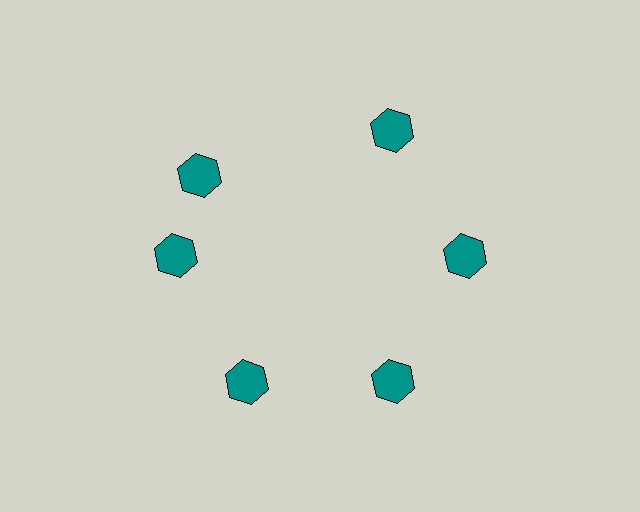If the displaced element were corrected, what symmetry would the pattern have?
It would have 6-fold rotational symmetry — the pattern would map onto itself every 60 degrees.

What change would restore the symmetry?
The symmetry would be restored by rotating it back into even spacing with its neighbors so that all 6 hexagons sit at equal angles and equal distance from the center.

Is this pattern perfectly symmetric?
No. The 6 teal hexagons are arranged in a ring, but one element near the 11 o'clock position is rotated out of alignment along the ring, breaking the 6-fold rotational symmetry.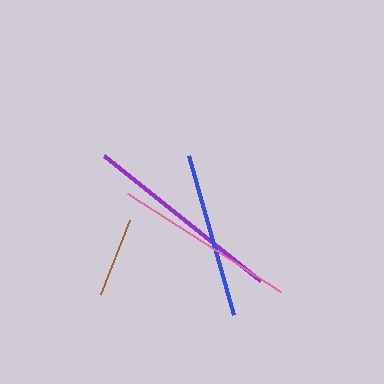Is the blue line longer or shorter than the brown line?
The blue line is longer than the brown line.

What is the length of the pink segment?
The pink segment is approximately 182 pixels long.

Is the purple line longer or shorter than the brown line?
The purple line is longer than the brown line.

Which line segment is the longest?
The purple line is the longest at approximately 200 pixels.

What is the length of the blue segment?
The blue segment is approximately 165 pixels long.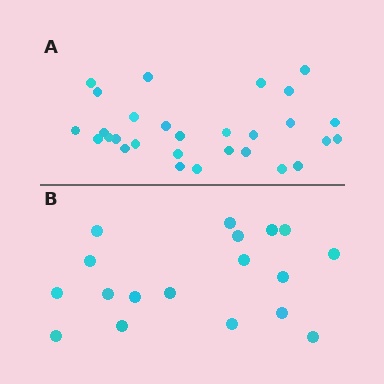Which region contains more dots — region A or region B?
Region A (the top region) has more dots.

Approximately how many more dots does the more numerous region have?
Region A has roughly 12 or so more dots than region B.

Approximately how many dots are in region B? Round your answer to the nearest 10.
About 20 dots. (The exact count is 18, which rounds to 20.)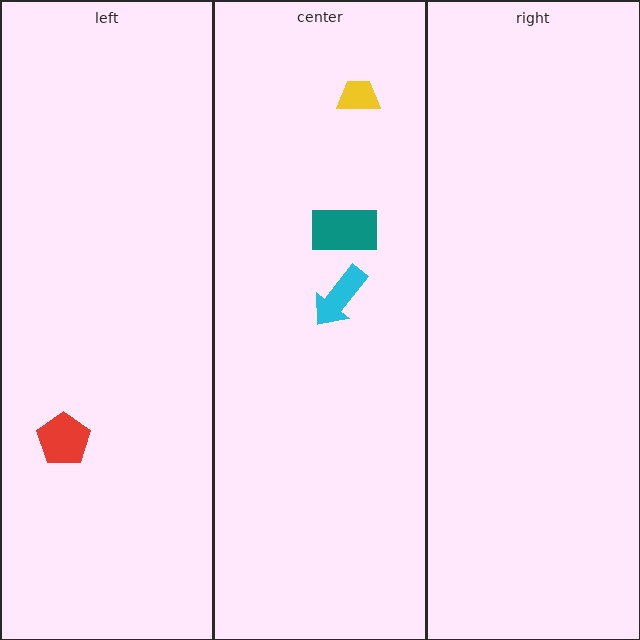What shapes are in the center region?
The cyan arrow, the teal rectangle, the yellow trapezoid.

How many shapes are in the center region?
3.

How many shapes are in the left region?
1.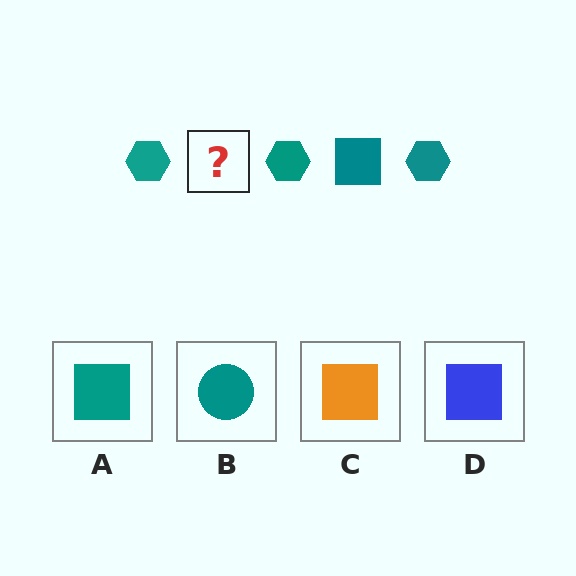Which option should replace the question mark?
Option A.